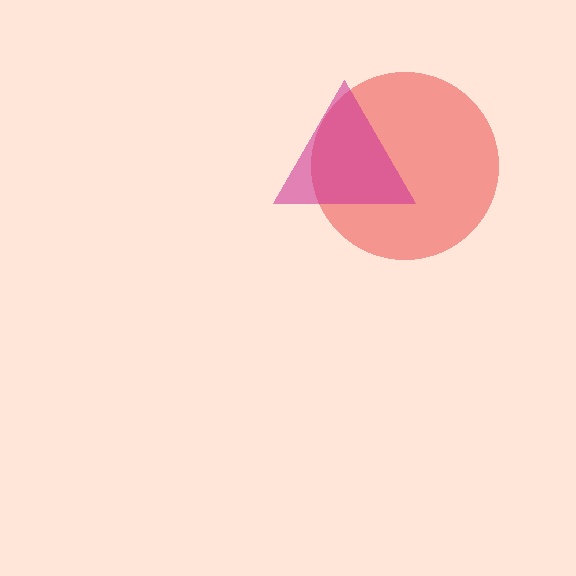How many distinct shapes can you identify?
There are 2 distinct shapes: a red circle, a magenta triangle.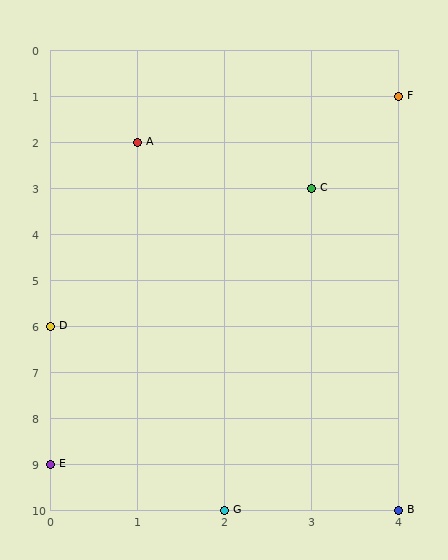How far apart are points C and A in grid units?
Points C and A are 2 columns and 1 row apart (about 2.2 grid units diagonally).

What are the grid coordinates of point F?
Point F is at grid coordinates (4, 1).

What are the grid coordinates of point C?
Point C is at grid coordinates (3, 3).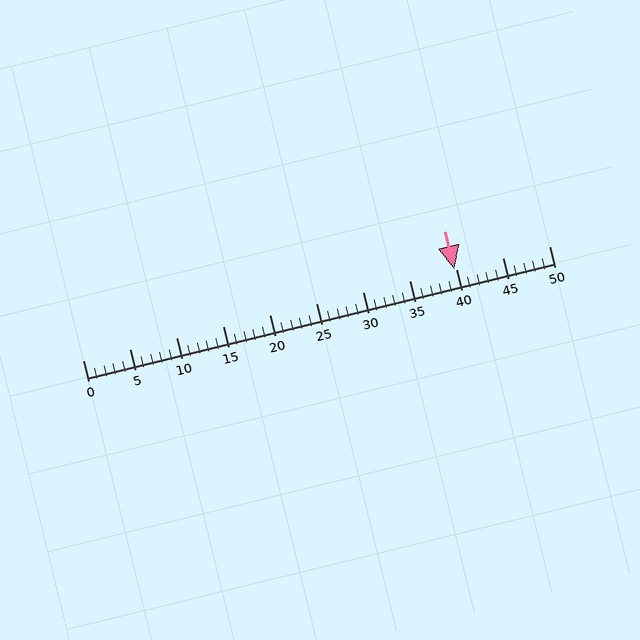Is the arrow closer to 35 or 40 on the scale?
The arrow is closer to 40.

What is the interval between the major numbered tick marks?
The major tick marks are spaced 5 units apart.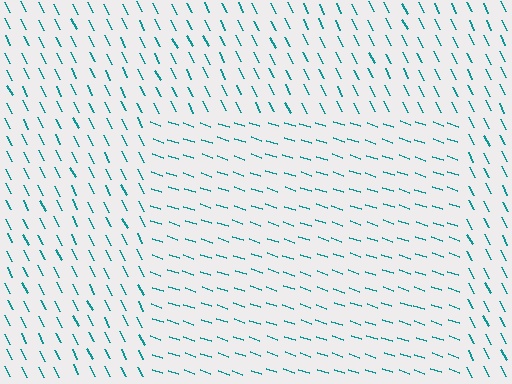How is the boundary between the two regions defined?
The boundary is defined purely by a change in line orientation (approximately 45 degrees difference). All lines are the same color and thickness.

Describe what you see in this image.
The image is filled with small teal line segments. A rectangle region in the image has lines oriented differently from the surrounding lines, creating a visible texture boundary.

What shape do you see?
I see a rectangle.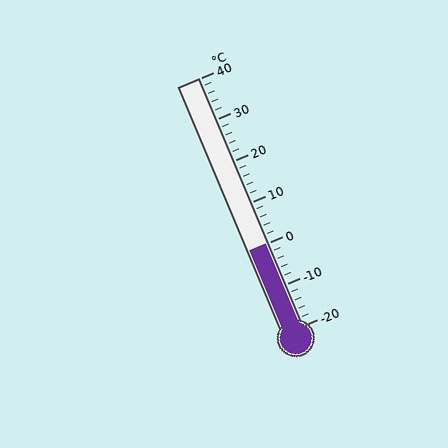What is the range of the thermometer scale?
The thermometer scale ranges from -20°C to 40°C.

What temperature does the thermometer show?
The thermometer shows approximately 0°C.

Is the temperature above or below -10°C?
The temperature is above -10°C.